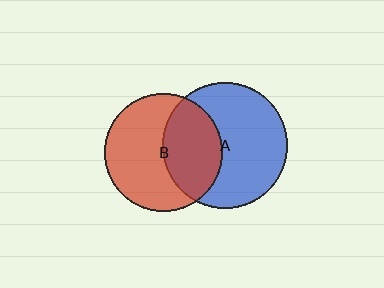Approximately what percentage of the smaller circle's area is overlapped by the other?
Approximately 40%.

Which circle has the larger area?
Circle A (blue).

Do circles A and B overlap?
Yes.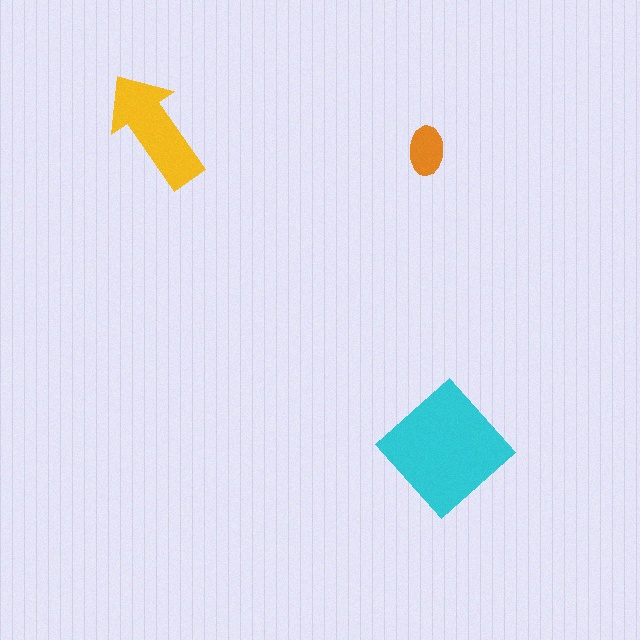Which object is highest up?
The yellow arrow is topmost.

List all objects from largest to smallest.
The cyan diamond, the yellow arrow, the orange ellipse.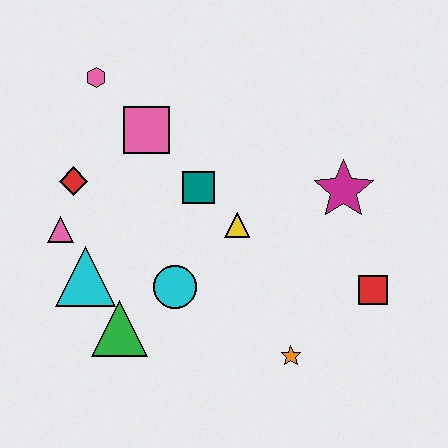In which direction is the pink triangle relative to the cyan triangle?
The pink triangle is above the cyan triangle.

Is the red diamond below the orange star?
No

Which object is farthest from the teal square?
The red square is farthest from the teal square.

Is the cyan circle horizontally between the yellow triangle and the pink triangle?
Yes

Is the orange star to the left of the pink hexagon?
No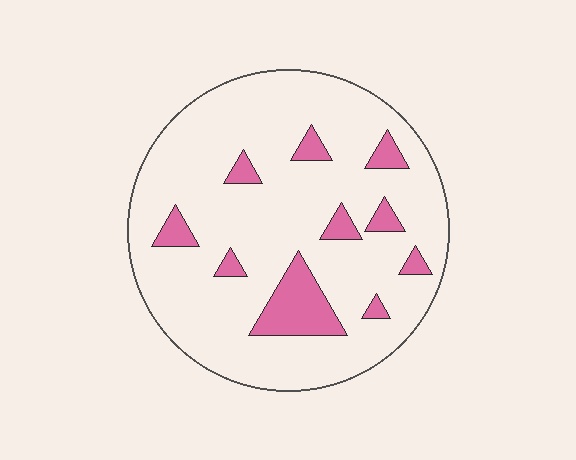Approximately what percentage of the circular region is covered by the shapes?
Approximately 15%.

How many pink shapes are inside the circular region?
10.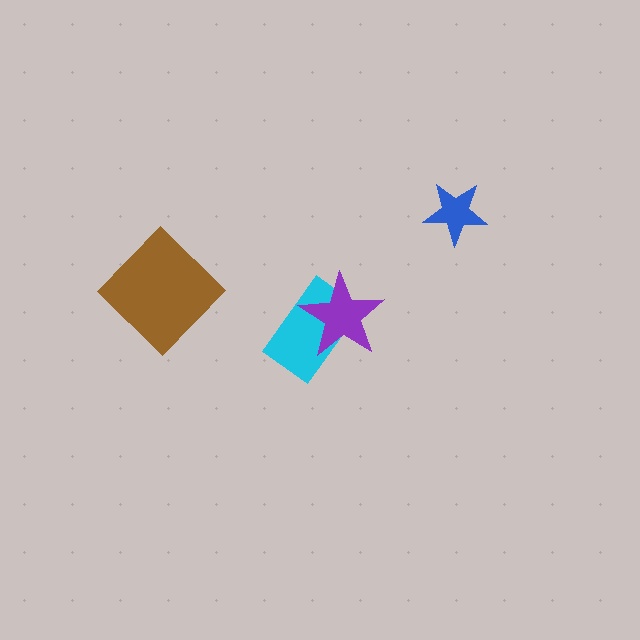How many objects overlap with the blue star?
0 objects overlap with the blue star.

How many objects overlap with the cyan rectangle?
1 object overlaps with the cyan rectangle.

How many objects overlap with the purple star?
1 object overlaps with the purple star.